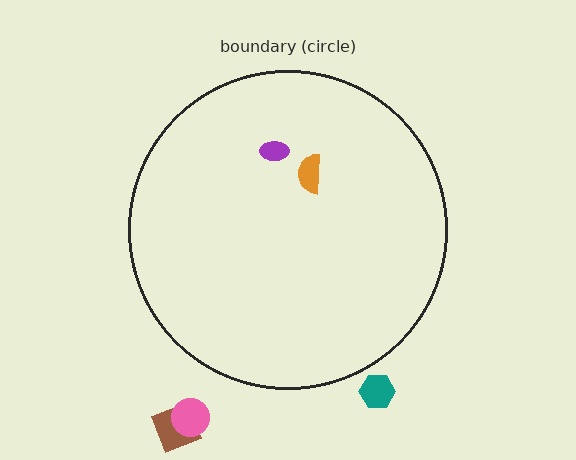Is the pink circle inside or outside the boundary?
Outside.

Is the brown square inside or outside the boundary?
Outside.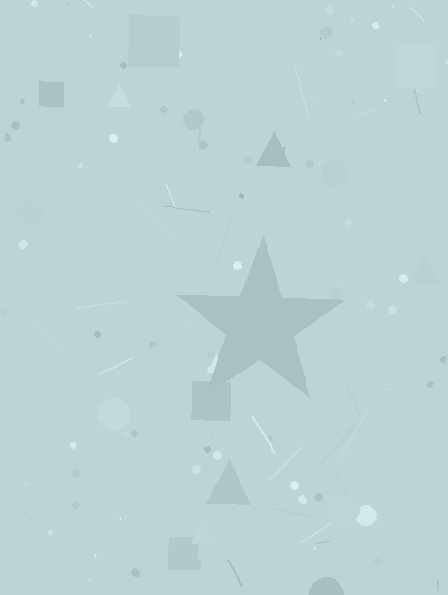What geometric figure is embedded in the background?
A star is embedded in the background.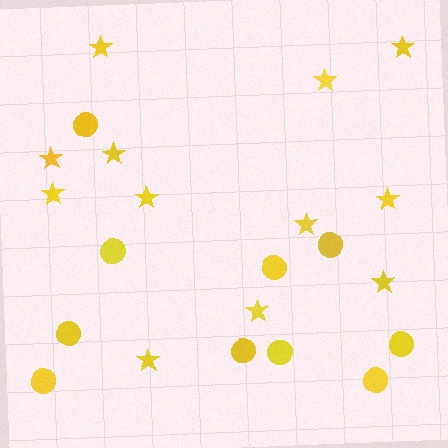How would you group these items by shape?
There are 2 groups: one group of circles (10) and one group of stars (12).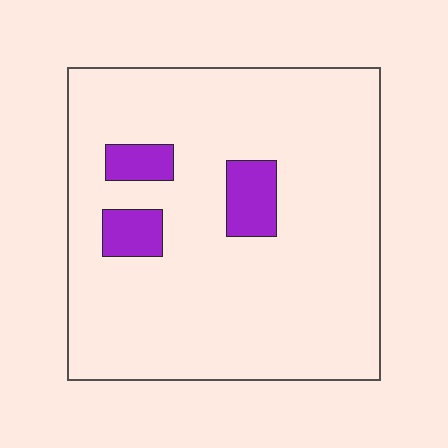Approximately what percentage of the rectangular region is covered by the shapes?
Approximately 10%.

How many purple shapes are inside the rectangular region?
3.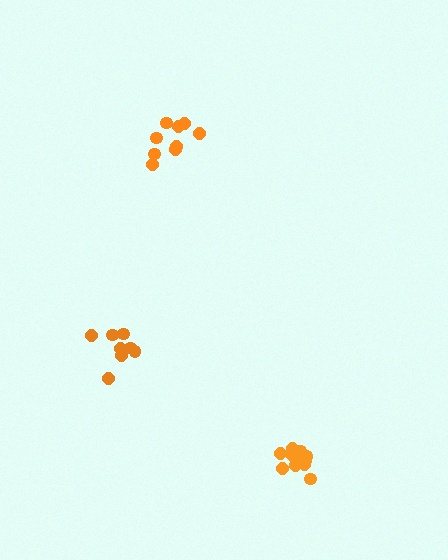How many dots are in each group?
Group 1: 12 dots, Group 2: 8 dots, Group 3: 9 dots (29 total).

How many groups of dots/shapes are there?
There are 3 groups.